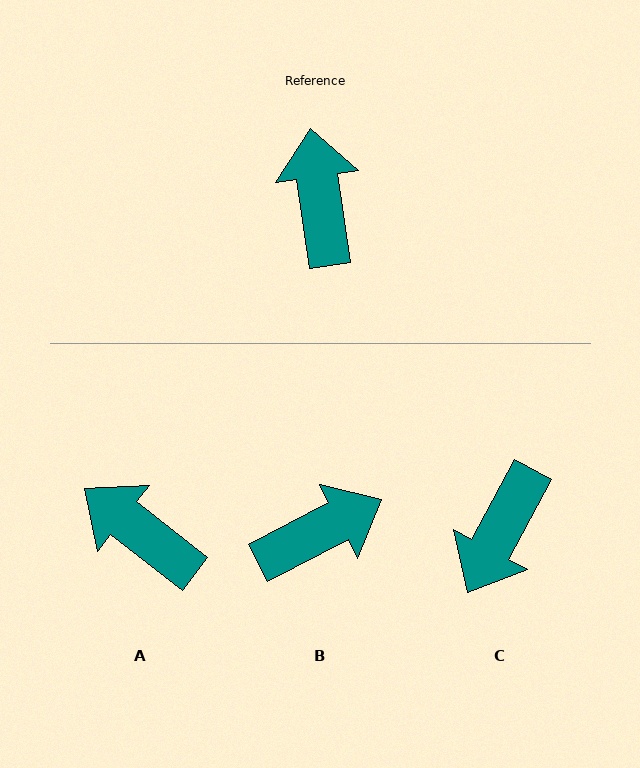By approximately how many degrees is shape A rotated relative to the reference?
Approximately 44 degrees counter-clockwise.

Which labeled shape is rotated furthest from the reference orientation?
C, about 144 degrees away.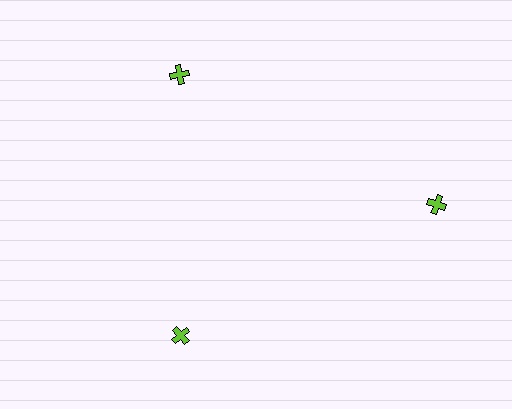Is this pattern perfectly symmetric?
No. The 3 lime crosses are arranged in a ring, but one element near the 3 o'clock position is pushed outward from the center, breaking the 3-fold rotational symmetry.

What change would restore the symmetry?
The symmetry would be restored by moving it inward, back onto the ring so that all 3 crosses sit at equal angles and equal distance from the center.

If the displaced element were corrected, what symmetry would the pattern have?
It would have 3-fold rotational symmetry — the pattern would map onto itself every 120 degrees.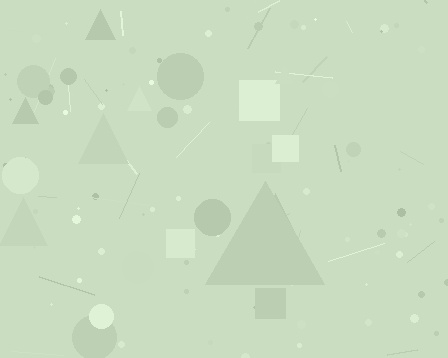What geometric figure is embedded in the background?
A triangle is embedded in the background.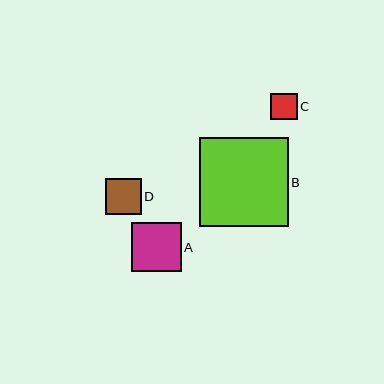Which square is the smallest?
Square C is the smallest with a size of approximately 26 pixels.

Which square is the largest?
Square B is the largest with a size of approximately 89 pixels.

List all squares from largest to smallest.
From largest to smallest: B, A, D, C.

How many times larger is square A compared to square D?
Square A is approximately 1.4 times the size of square D.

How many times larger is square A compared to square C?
Square A is approximately 1.9 times the size of square C.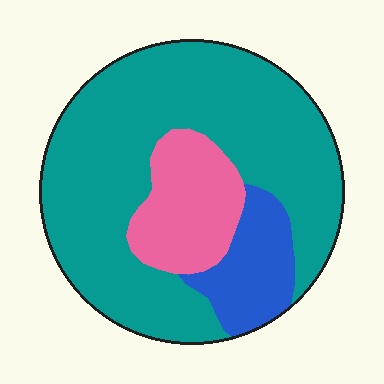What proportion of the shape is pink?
Pink covers around 15% of the shape.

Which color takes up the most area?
Teal, at roughly 70%.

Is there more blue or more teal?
Teal.